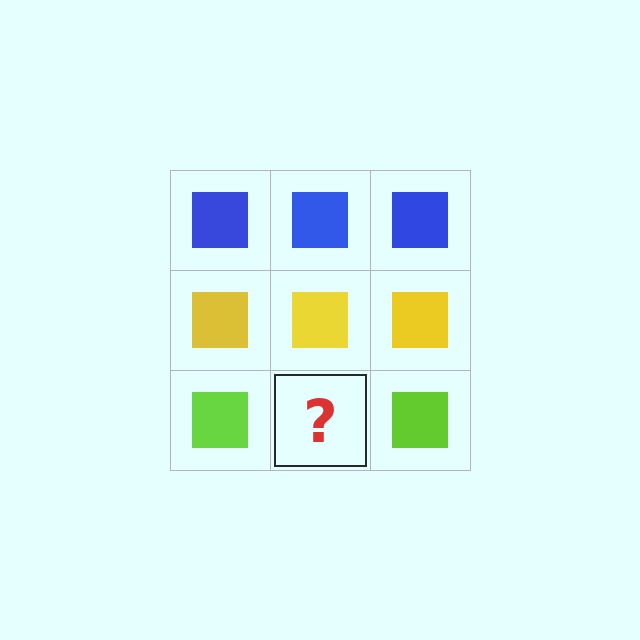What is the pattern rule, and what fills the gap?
The rule is that each row has a consistent color. The gap should be filled with a lime square.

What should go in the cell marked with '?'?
The missing cell should contain a lime square.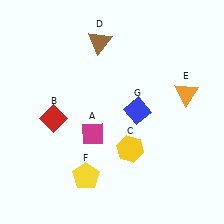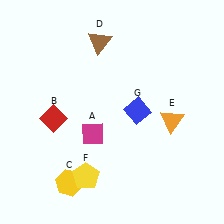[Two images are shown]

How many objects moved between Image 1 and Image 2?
2 objects moved between the two images.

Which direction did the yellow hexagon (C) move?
The yellow hexagon (C) moved left.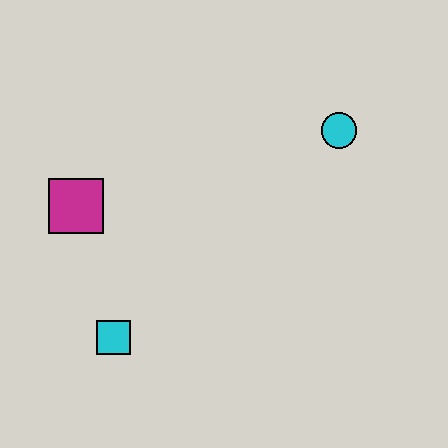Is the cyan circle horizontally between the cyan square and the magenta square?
No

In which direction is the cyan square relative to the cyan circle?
The cyan square is to the left of the cyan circle.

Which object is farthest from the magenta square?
The cyan circle is farthest from the magenta square.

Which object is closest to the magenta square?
The cyan square is closest to the magenta square.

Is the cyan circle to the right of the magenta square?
Yes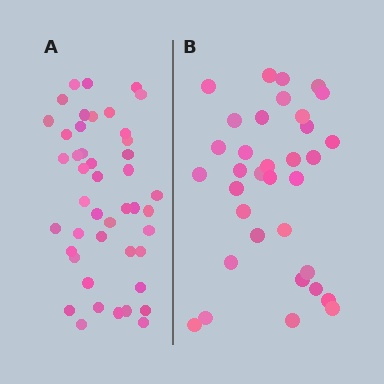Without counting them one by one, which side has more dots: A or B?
Region A (the left region) has more dots.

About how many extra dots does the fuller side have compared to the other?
Region A has roughly 12 or so more dots than region B.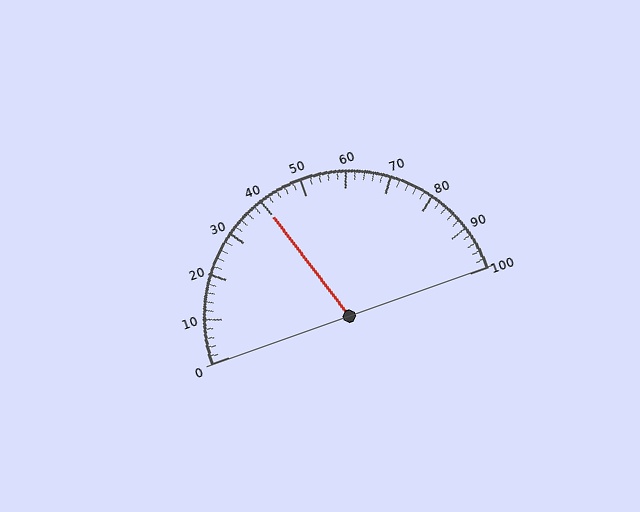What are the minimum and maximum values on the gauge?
The gauge ranges from 0 to 100.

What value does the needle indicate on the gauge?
The needle indicates approximately 40.